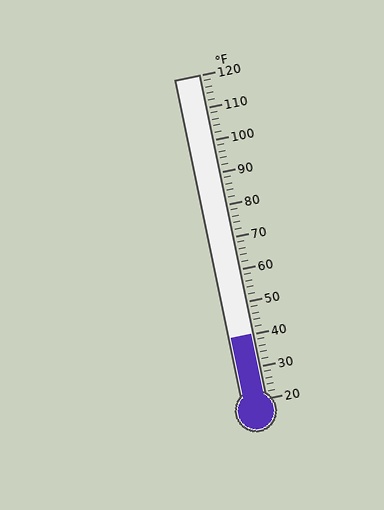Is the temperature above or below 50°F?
The temperature is below 50°F.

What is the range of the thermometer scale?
The thermometer scale ranges from 20°F to 120°F.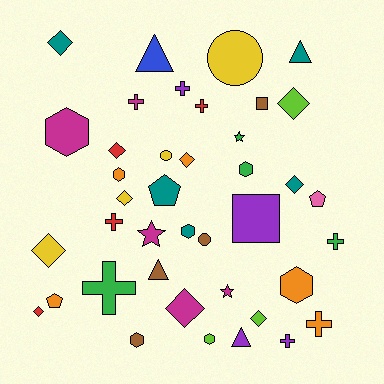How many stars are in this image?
There are 3 stars.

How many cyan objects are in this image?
There are no cyan objects.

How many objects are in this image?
There are 40 objects.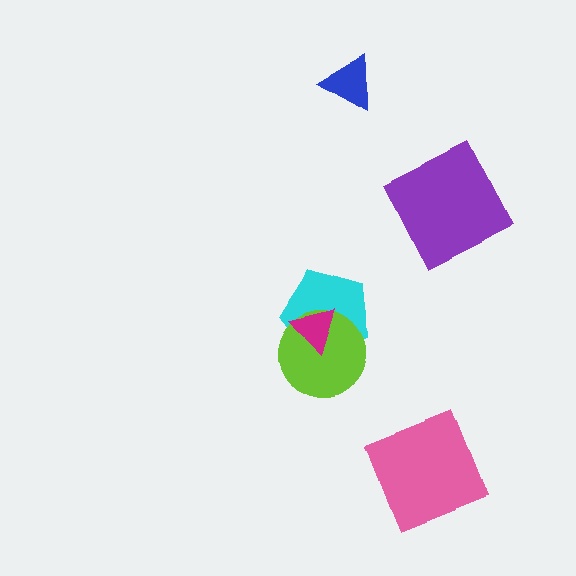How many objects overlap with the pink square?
0 objects overlap with the pink square.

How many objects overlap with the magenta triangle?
2 objects overlap with the magenta triangle.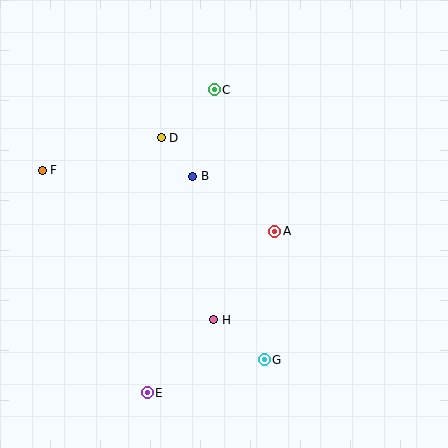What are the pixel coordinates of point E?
Point E is at (147, 393).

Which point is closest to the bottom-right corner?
Point G is closest to the bottom-right corner.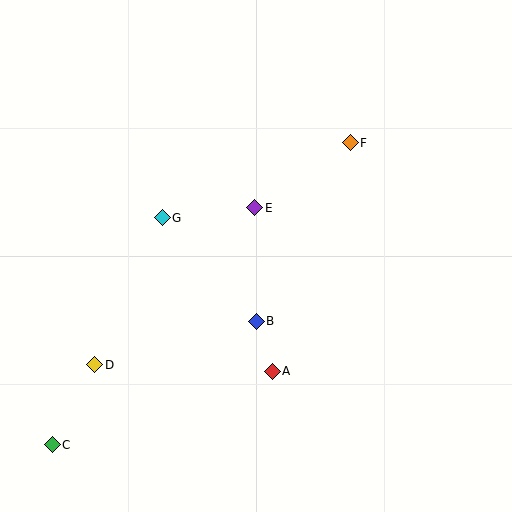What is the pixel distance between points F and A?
The distance between F and A is 242 pixels.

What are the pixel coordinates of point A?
Point A is at (272, 371).